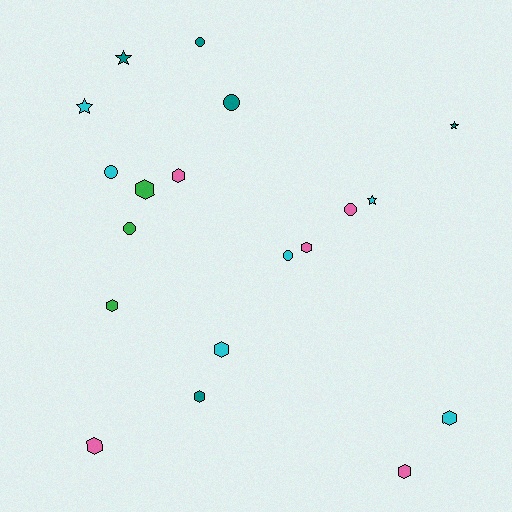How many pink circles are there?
There is 1 pink circle.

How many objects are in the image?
There are 19 objects.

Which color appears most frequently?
Cyan, with 6 objects.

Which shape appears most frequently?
Hexagon, with 9 objects.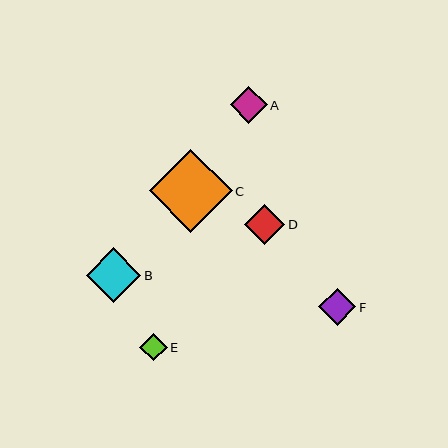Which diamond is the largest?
Diamond C is the largest with a size of approximately 83 pixels.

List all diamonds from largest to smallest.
From largest to smallest: C, B, D, F, A, E.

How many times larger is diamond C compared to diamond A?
Diamond C is approximately 2.2 times the size of diamond A.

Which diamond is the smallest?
Diamond E is the smallest with a size of approximately 28 pixels.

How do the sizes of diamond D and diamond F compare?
Diamond D and diamond F are approximately the same size.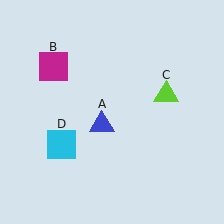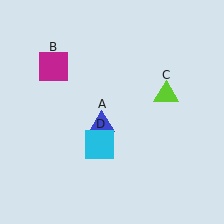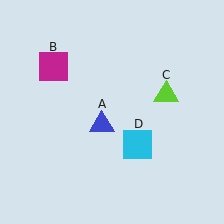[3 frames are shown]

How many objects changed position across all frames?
1 object changed position: cyan square (object D).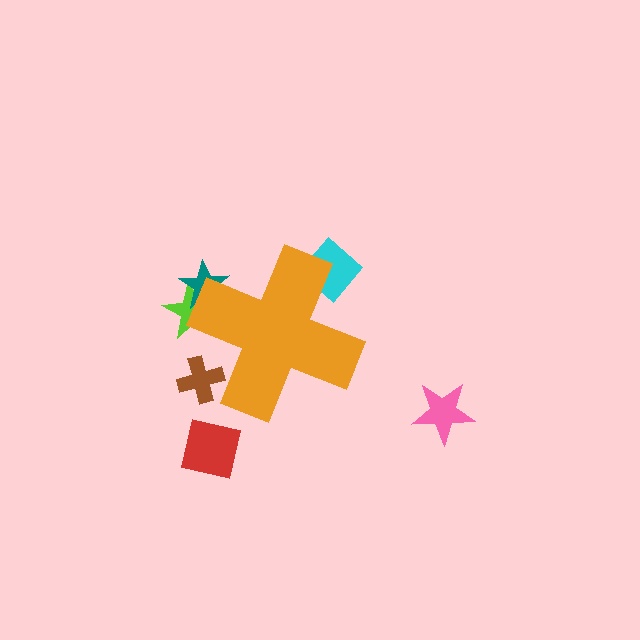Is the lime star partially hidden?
Yes, the lime star is partially hidden behind the orange cross.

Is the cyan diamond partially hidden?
Yes, the cyan diamond is partially hidden behind the orange cross.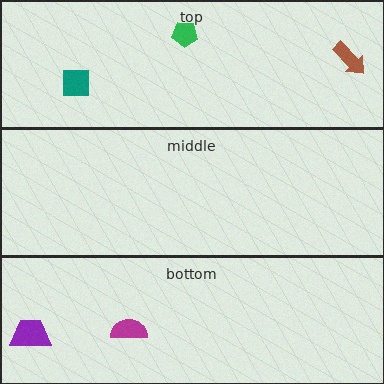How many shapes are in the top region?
3.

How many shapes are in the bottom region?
2.